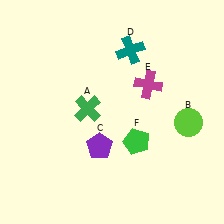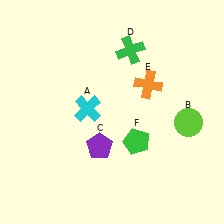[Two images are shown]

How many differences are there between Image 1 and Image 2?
There are 3 differences between the two images.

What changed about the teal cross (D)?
In Image 1, D is teal. In Image 2, it changed to green.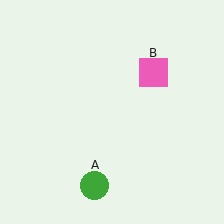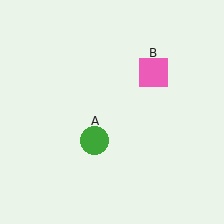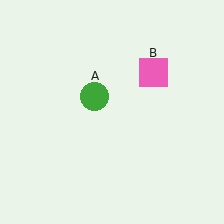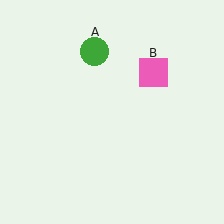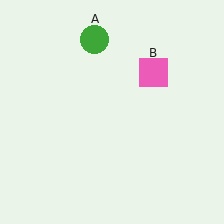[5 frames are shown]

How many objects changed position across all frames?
1 object changed position: green circle (object A).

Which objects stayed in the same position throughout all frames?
Pink square (object B) remained stationary.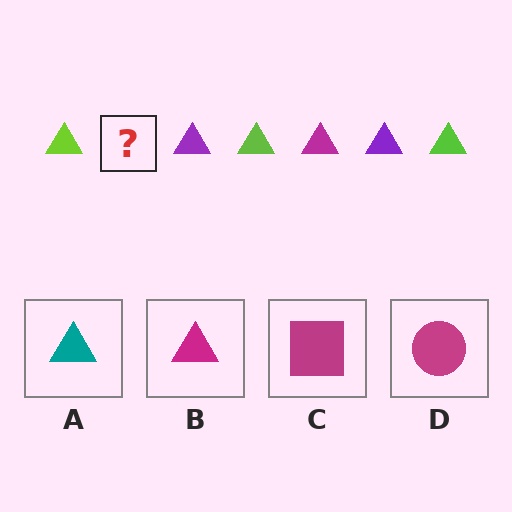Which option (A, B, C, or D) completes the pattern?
B.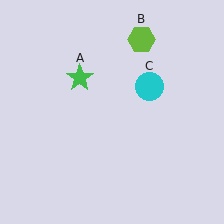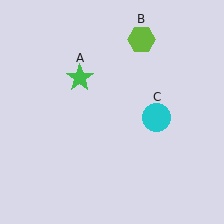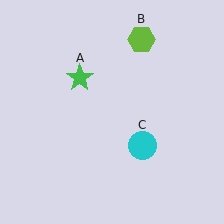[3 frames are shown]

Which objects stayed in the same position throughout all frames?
Green star (object A) and lime hexagon (object B) remained stationary.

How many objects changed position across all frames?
1 object changed position: cyan circle (object C).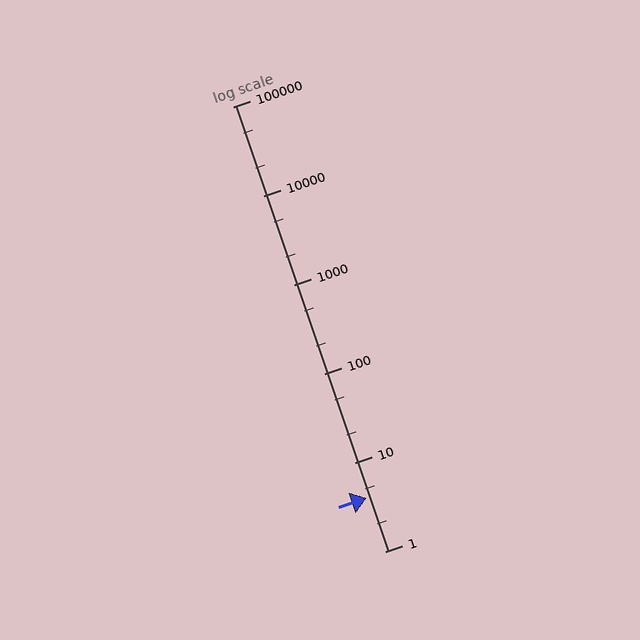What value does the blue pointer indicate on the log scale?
The pointer indicates approximately 4.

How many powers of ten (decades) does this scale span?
The scale spans 5 decades, from 1 to 100000.